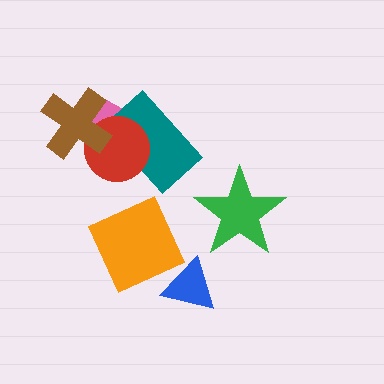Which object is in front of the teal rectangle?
The red circle is in front of the teal rectangle.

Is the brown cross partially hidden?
No, no other shape covers it.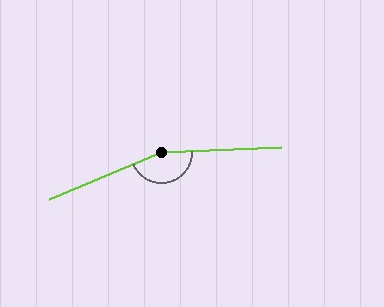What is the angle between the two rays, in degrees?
Approximately 159 degrees.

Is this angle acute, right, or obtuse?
It is obtuse.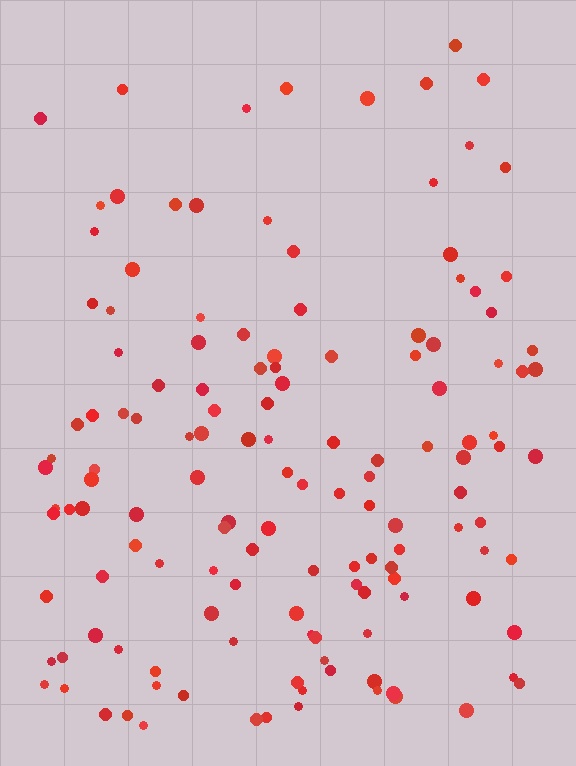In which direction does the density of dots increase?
From top to bottom, with the bottom side densest.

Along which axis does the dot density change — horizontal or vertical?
Vertical.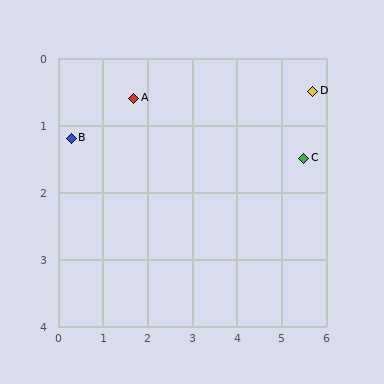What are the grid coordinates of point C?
Point C is at approximately (5.5, 1.5).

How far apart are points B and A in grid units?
Points B and A are about 1.5 grid units apart.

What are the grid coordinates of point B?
Point B is at approximately (0.3, 1.2).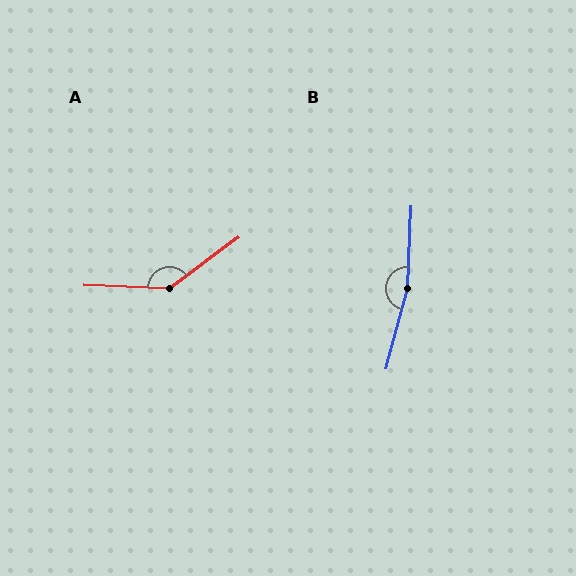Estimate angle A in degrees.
Approximately 141 degrees.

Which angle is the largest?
B, at approximately 167 degrees.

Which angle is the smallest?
A, at approximately 141 degrees.